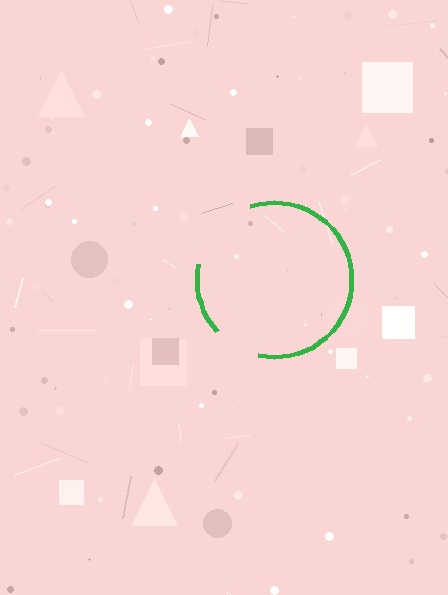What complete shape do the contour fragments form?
The contour fragments form a circle.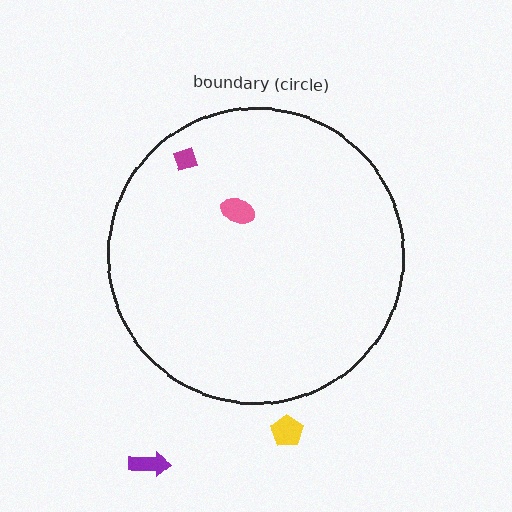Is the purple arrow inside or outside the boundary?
Outside.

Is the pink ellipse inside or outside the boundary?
Inside.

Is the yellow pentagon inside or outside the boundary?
Outside.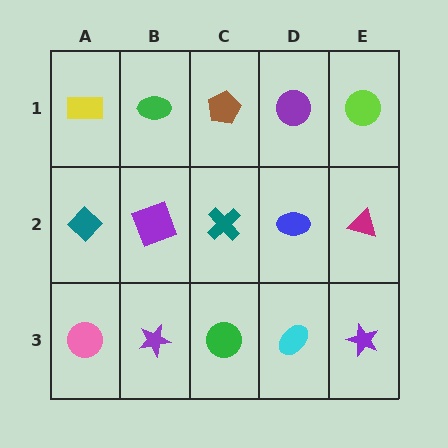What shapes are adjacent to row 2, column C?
A brown pentagon (row 1, column C), a green circle (row 3, column C), a purple square (row 2, column B), a blue ellipse (row 2, column D).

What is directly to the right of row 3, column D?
A purple star.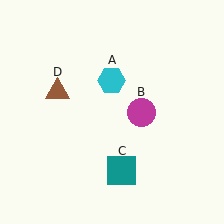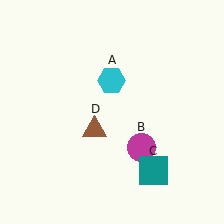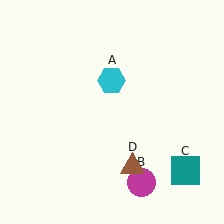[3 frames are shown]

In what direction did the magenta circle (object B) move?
The magenta circle (object B) moved down.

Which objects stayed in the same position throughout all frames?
Cyan hexagon (object A) remained stationary.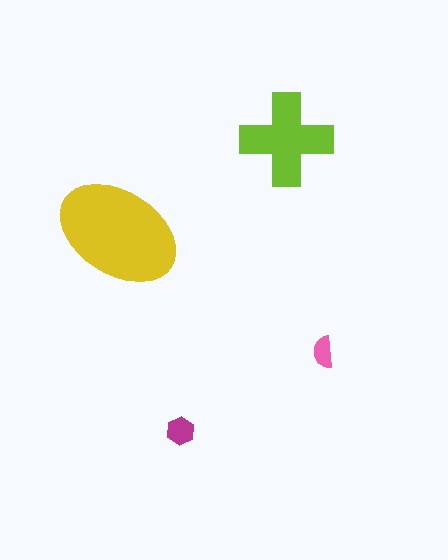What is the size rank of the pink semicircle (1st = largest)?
4th.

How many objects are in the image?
There are 4 objects in the image.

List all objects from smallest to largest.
The pink semicircle, the magenta hexagon, the lime cross, the yellow ellipse.